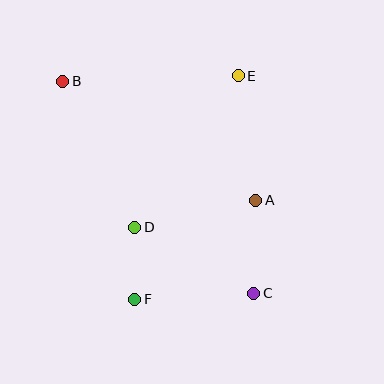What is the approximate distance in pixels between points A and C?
The distance between A and C is approximately 93 pixels.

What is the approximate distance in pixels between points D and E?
The distance between D and E is approximately 184 pixels.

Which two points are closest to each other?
Points D and F are closest to each other.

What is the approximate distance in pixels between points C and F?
The distance between C and F is approximately 119 pixels.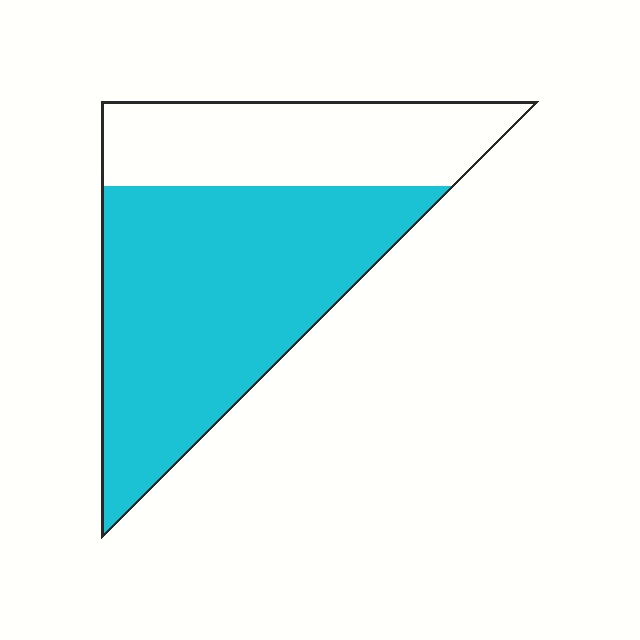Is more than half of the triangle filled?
Yes.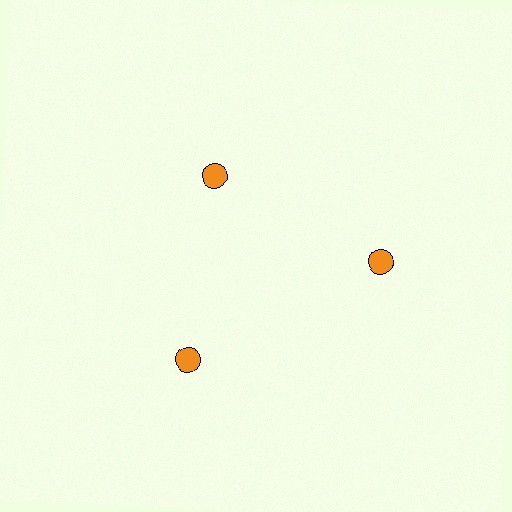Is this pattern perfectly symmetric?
No. The 3 orange circles are arranged in a ring, but one element near the 11 o'clock position is pulled inward toward the center, breaking the 3-fold rotational symmetry.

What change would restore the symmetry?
The symmetry would be restored by moving it outward, back onto the ring so that all 3 circles sit at equal angles and equal distance from the center.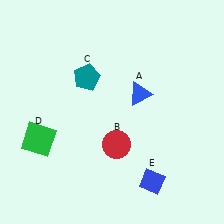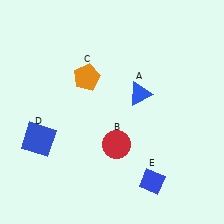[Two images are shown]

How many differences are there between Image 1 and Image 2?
There are 2 differences between the two images.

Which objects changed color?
C changed from teal to orange. D changed from green to blue.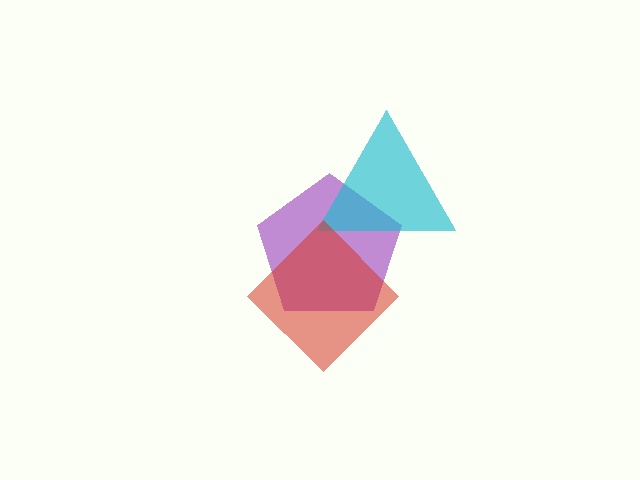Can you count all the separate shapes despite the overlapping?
Yes, there are 3 separate shapes.